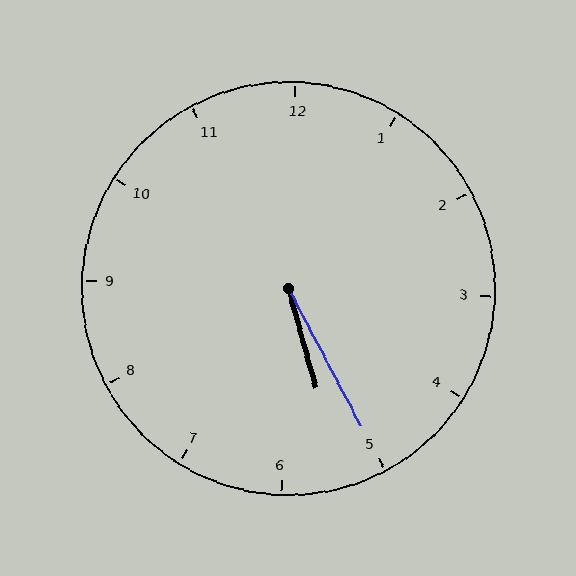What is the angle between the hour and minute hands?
Approximately 12 degrees.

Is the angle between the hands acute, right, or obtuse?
It is acute.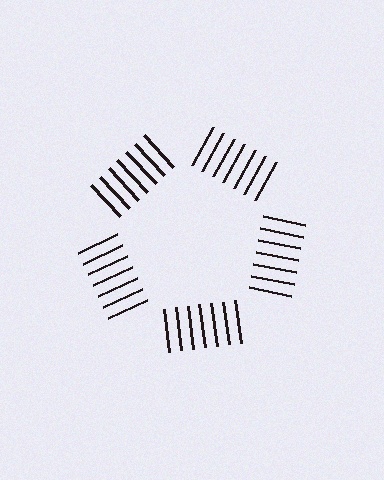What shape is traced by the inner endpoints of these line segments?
An illusory pentagon — the line segments terminate on its edges but no continuous stroke is drawn.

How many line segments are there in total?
35 — 7 along each of the 5 edges.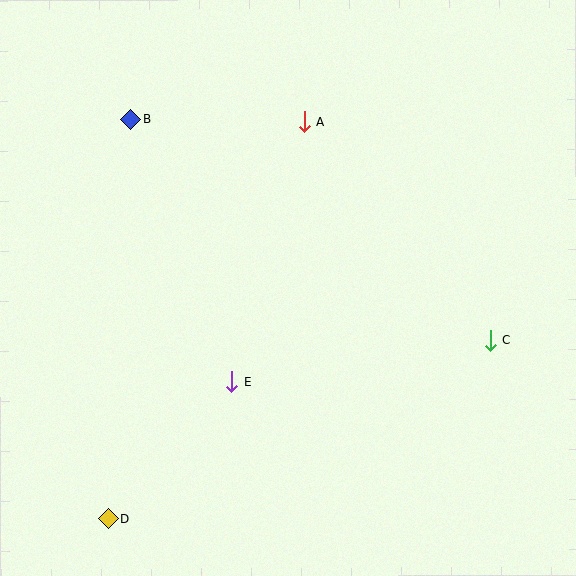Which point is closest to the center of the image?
Point E at (232, 382) is closest to the center.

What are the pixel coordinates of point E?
Point E is at (232, 382).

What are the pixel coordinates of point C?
Point C is at (491, 341).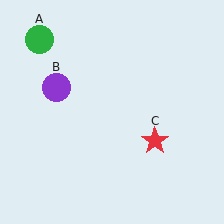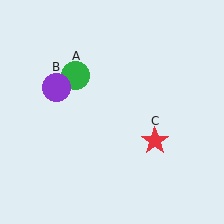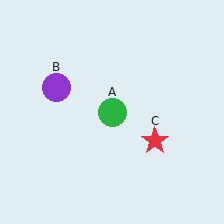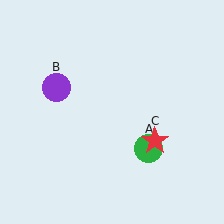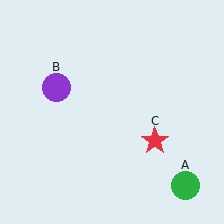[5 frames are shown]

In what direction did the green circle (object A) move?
The green circle (object A) moved down and to the right.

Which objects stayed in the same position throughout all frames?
Purple circle (object B) and red star (object C) remained stationary.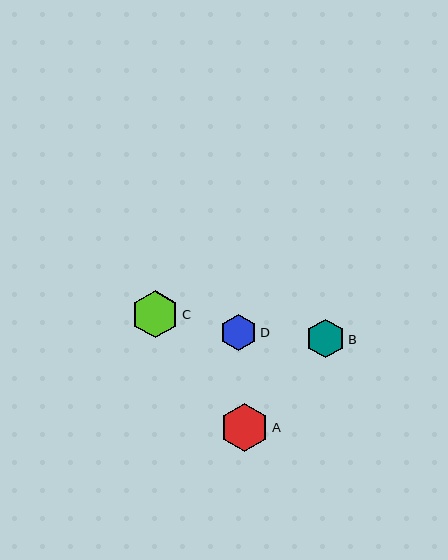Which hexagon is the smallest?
Hexagon D is the smallest with a size of approximately 37 pixels.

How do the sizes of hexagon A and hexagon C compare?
Hexagon A and hexagon C are approximately the same size.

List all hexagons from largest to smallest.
From largest to smallest: A, C, B, D.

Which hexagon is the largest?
Hexagon A is the largest with a size of approximately 48 pixels.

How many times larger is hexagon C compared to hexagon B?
Hexagon C is approximately 1.2 times the size of hexagon B.